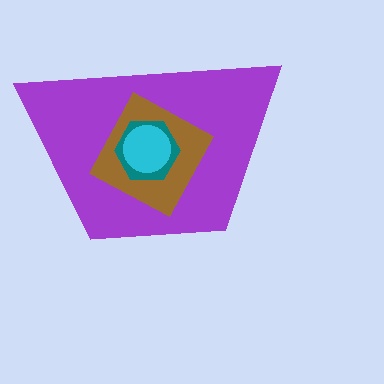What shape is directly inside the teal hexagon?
The cyan circle.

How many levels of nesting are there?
4.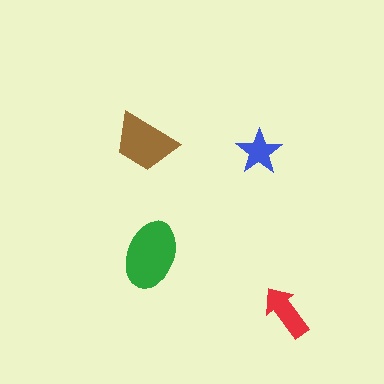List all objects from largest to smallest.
The green ellipse, the brown trapezoid, the red arrow, the blue star.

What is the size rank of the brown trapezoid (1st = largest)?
2nd.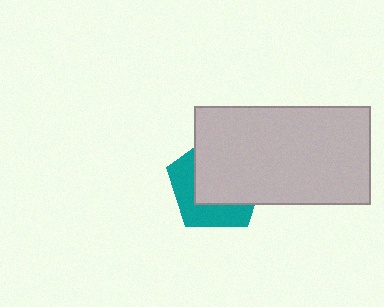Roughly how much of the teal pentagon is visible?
A small part of it is visible (roughly 39%).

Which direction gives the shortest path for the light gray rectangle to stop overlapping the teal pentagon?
Moving toward the upper-right gives the shortest separation.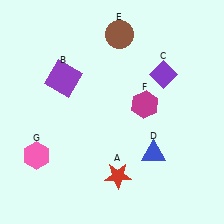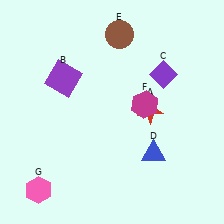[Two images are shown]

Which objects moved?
The objects that moved are: the red star (A), the pink hexagon (G).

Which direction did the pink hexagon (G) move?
The pink hexagon (G) moved down.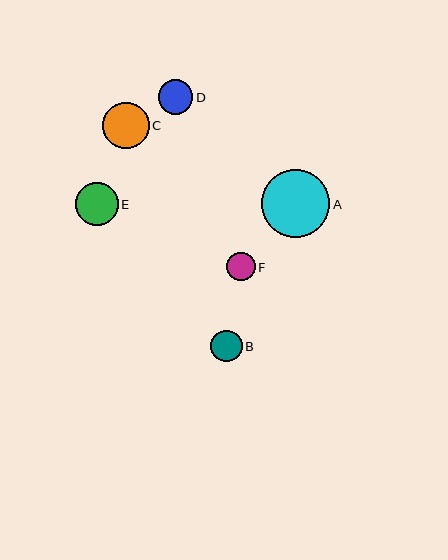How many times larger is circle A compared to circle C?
Circle A is approximately 1.5 times the size of circle C.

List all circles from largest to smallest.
From largest to smallest: A, C, E, D, B, F.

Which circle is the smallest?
Circle F is the smallest with a size of approximately 28 pixels.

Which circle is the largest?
Circle A is the largest with a size of approximately 69 pixels.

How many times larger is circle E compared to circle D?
Circle E is approximately 1.2 times the size of circle D.